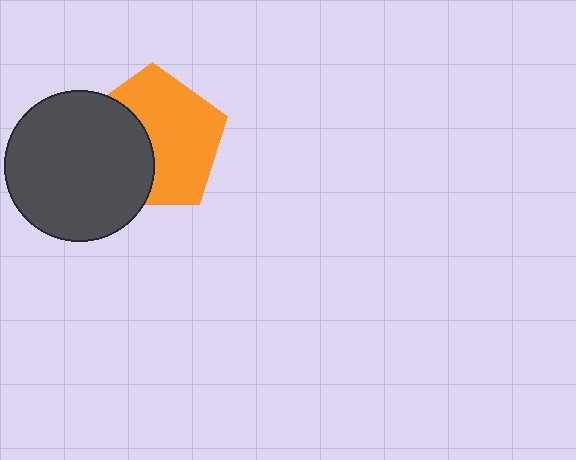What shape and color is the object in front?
The object in front is a dark gray circle.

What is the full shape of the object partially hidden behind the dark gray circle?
The partially hidden object is an orange pentagon.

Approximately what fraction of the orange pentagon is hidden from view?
Roughly 39% of the orange pentagon is hidden behind the dark gray circle.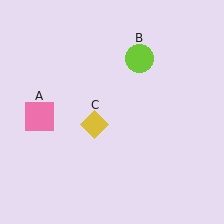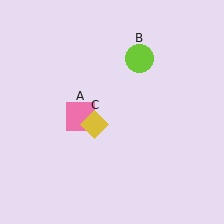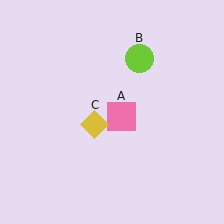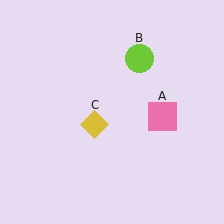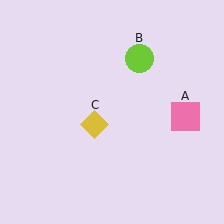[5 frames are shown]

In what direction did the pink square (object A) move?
The pink square (object A) moved right.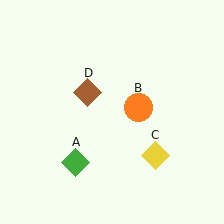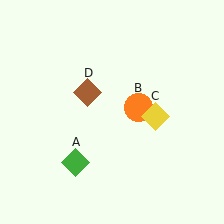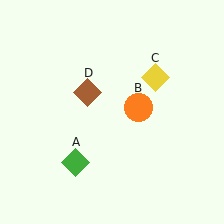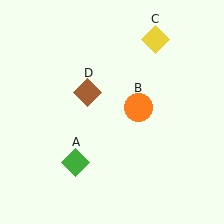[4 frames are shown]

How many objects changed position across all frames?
1 object changed position: yellow diamond (object C).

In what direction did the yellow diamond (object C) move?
The yellow diamond (object C) moved up.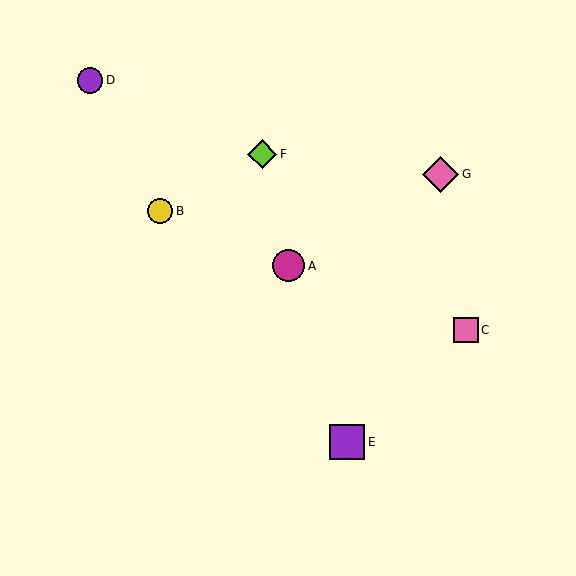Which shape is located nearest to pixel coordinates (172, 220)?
The yellow circle (labeled B) at (160, 211) is nearest to that location.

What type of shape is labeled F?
Shape F is a lime diamond.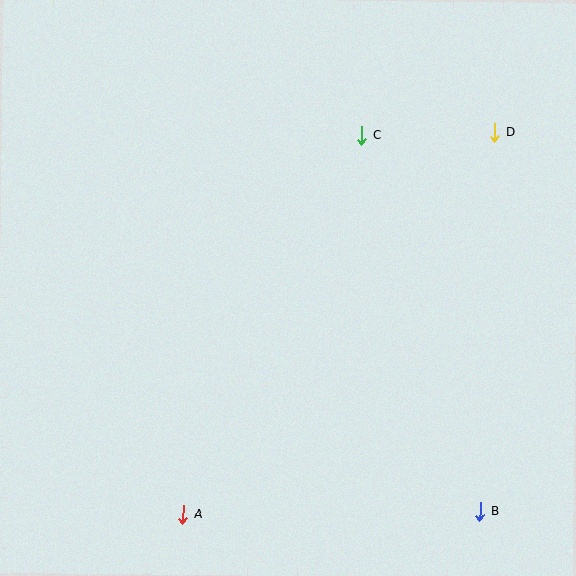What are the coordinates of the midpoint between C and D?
The midpoint between C and D is at (428, 134).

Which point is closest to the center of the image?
Point C at (362, 135) is closest to the center.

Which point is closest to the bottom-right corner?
Point B is closest to the bottom-right corner.